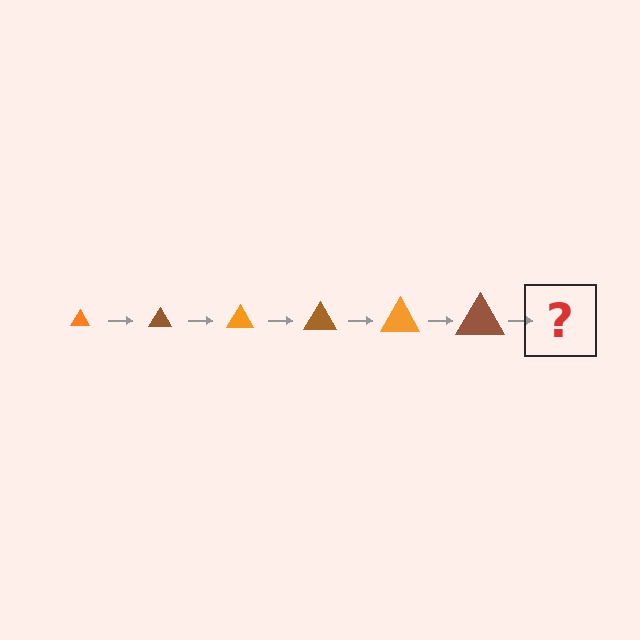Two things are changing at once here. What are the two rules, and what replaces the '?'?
The two rules are that the triangle grows larger each step and the color cycles through orange and brown. The '?' should be an orange triangle, larger than the previous one.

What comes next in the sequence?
The next element should be an orange triangle, larger than the previous one.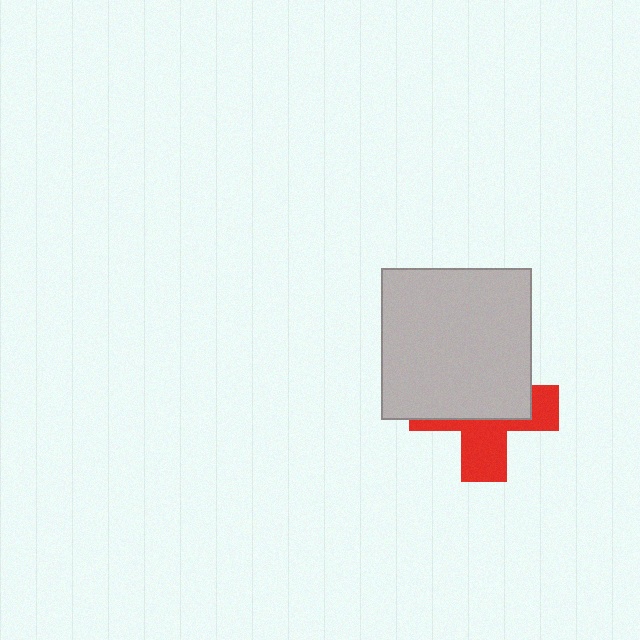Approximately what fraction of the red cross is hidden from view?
Roughly 56% of the red cross is hidden behind the light gray square.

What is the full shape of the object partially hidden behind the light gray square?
The partially hidden object is a red cross.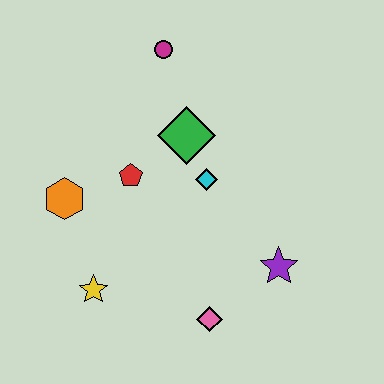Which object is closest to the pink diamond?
The purple star is closest to the pink diamond.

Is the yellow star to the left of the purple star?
Yes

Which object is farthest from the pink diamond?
The magenta circle is farthest from the pink diamond.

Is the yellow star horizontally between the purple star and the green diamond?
No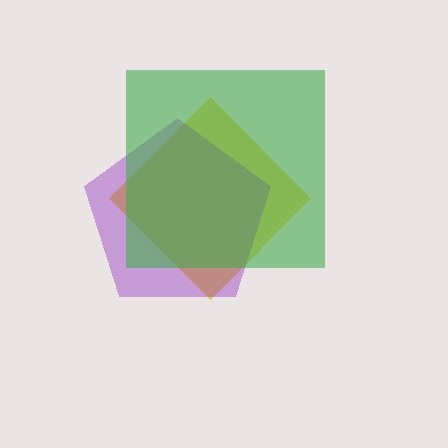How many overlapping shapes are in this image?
There are 3 overlapping shapes in the image.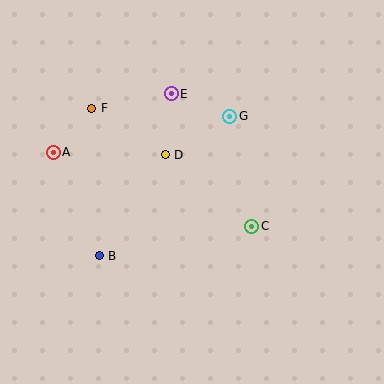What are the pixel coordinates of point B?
Point B is at (99, 256).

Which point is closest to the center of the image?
Point D at (165, 155) is closest to the center.